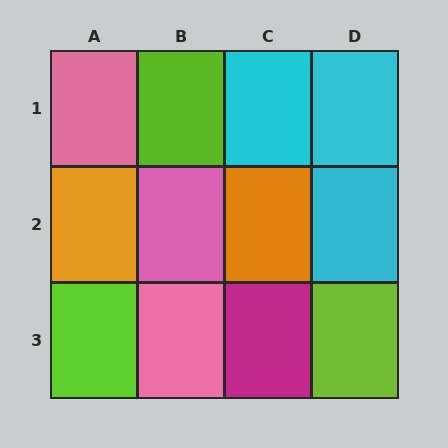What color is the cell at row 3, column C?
Magenta.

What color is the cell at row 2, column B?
Pink.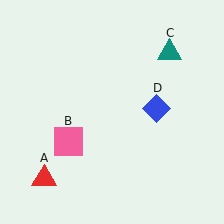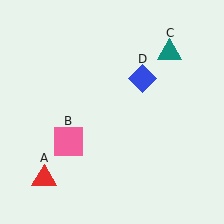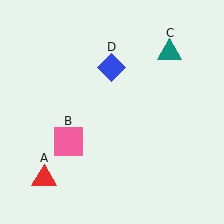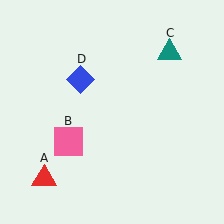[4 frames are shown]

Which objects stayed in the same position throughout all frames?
Red triangle (object A) and pink square (object B) and teal triangle (object C) remained stationary.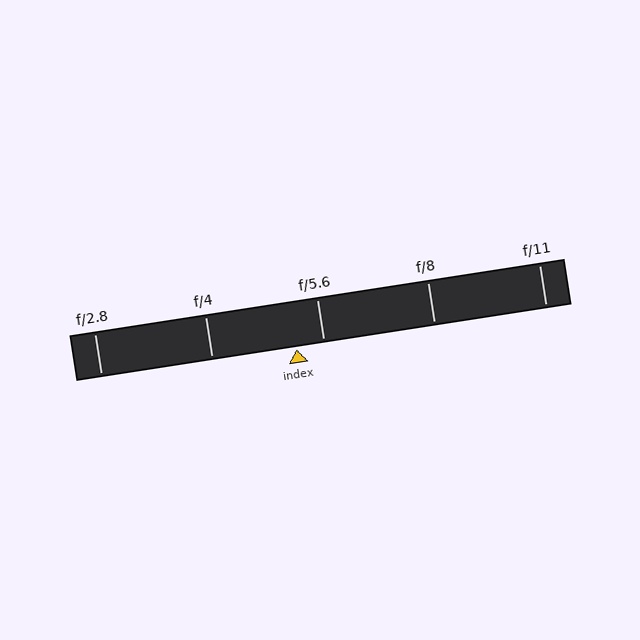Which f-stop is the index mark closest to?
The index mark is closest to f/5.6.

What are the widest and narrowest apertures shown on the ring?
The widest aperture shown is f/2.8 and the narrowest is f/11.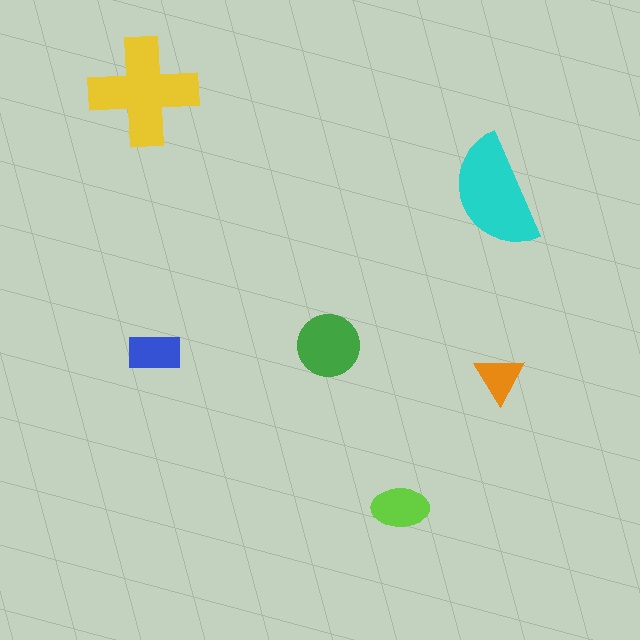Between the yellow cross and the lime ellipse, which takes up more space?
The yellow cross.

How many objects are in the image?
There are 6 objects in the image.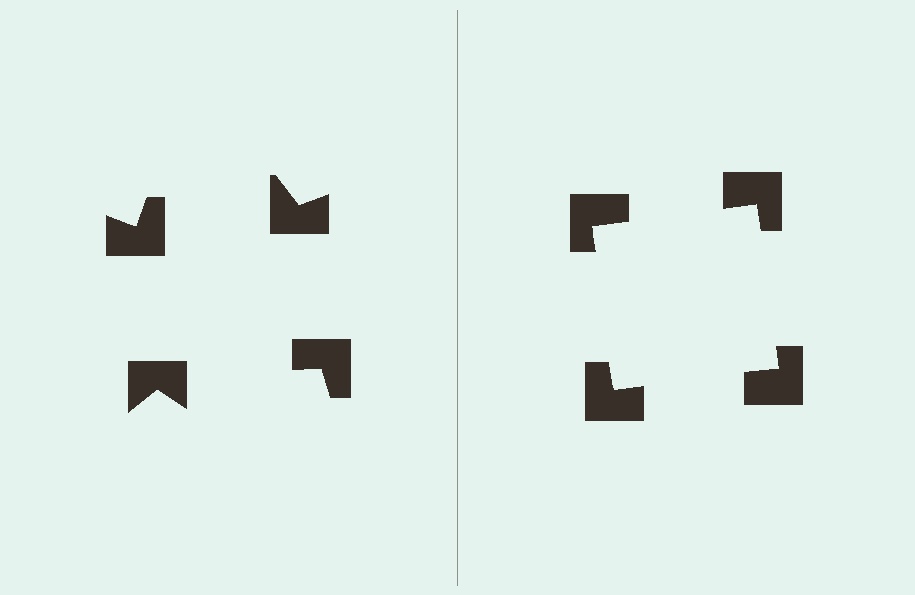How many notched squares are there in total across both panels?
8 — 4 on each side.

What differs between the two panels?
The notched squares are positioned identically on both sides; only the wedge orientations differ. On the right they align to a square; on the left they are misaligned.